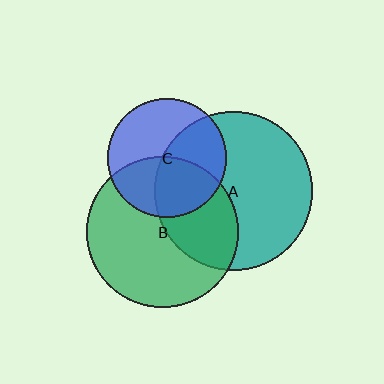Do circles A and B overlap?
Yes.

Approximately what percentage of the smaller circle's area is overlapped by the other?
Approximately 40%.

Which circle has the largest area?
Circle A (teal).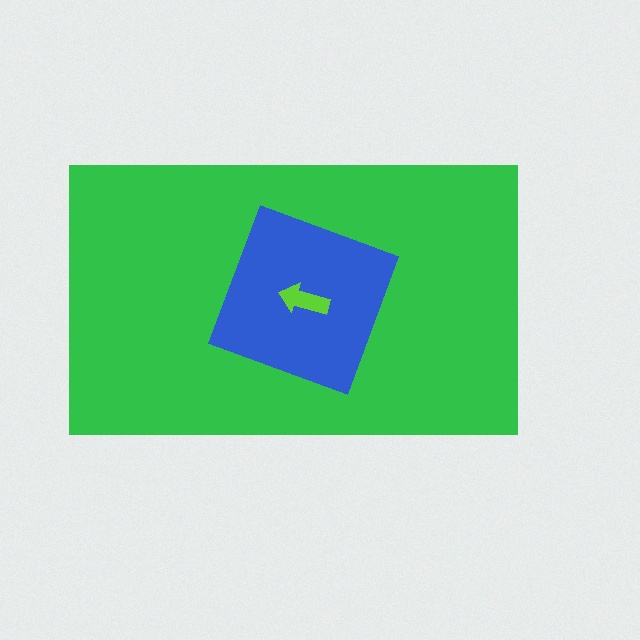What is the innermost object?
The lime arrow.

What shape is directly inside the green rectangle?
The blue diamond.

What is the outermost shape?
The green rectangle.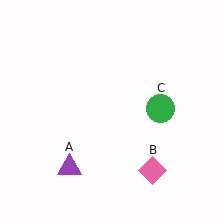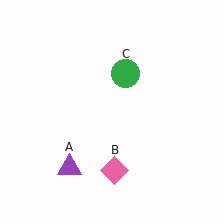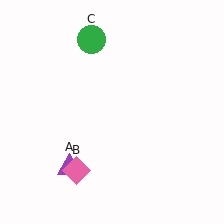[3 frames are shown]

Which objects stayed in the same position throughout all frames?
Purple triangle (object A) remained stationary.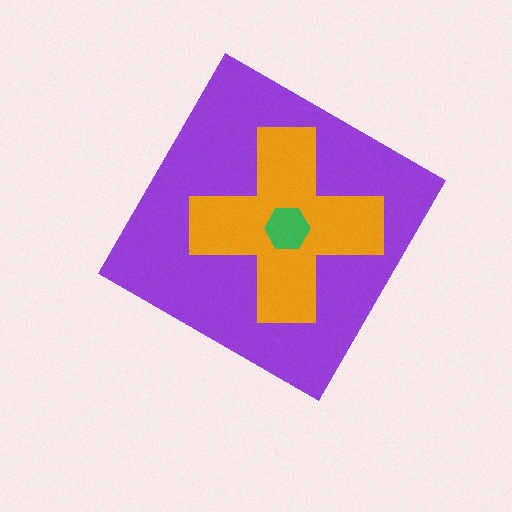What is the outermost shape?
The purple diamond.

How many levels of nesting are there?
3.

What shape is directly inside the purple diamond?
The orange cross.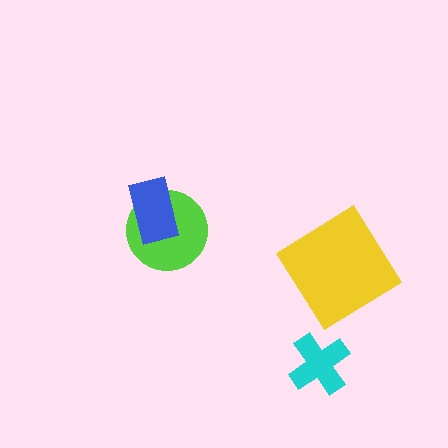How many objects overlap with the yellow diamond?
0 objects overlap with the yellow diamond.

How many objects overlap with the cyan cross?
0 objects overlap with the cyan cross.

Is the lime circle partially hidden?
Yes, it is partially covered by another shape.